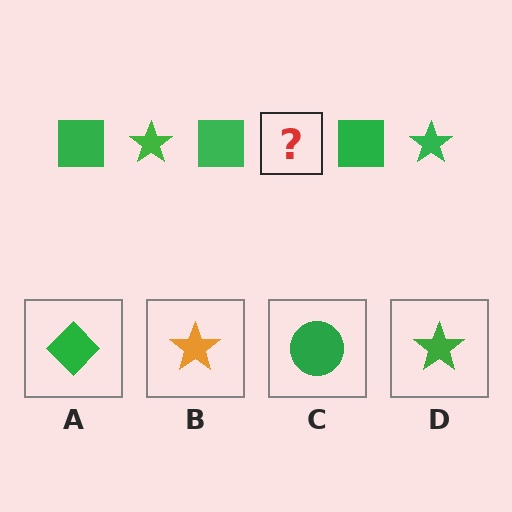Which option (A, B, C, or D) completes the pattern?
D.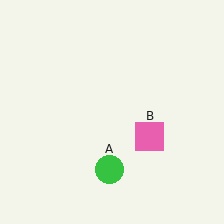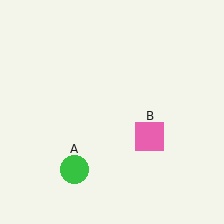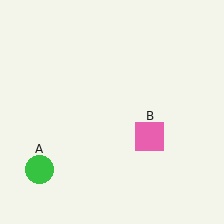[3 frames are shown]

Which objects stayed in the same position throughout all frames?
Pink square (object B) remained stationary.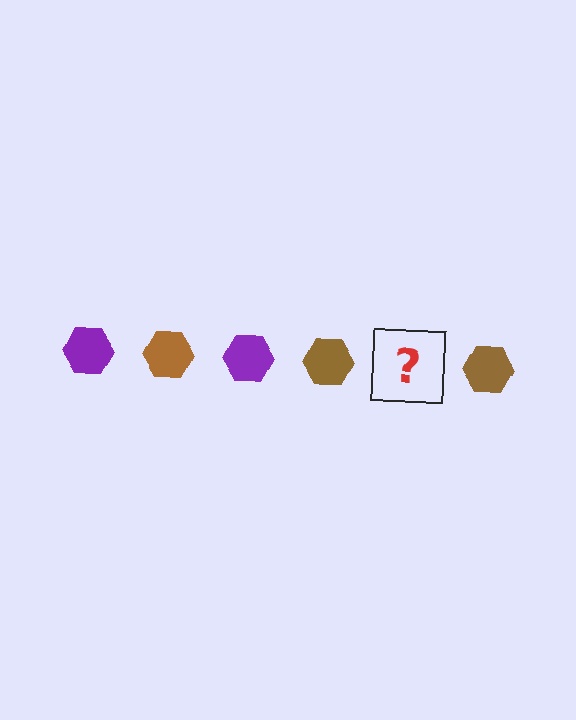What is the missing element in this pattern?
The missing element is a purple hexagon.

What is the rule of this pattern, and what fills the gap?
The rule is that the pattern cycles through purple, brown hexagons. The gap should be filled with a purple hexagon.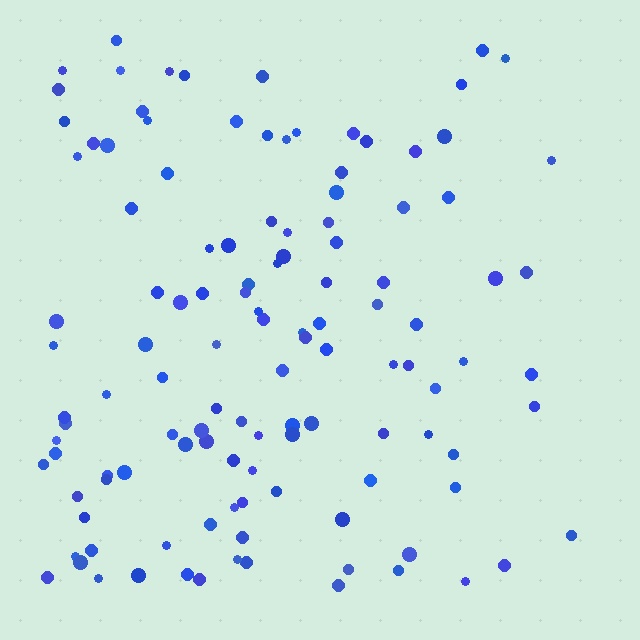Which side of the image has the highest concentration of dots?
The left.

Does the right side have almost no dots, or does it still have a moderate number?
Still a moderate number, just noticeably fewer than the left.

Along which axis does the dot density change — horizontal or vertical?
Horizontal.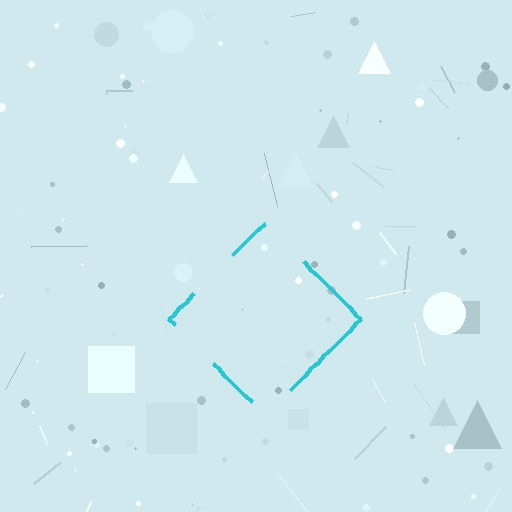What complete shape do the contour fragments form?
The contour fragments form a diamond.